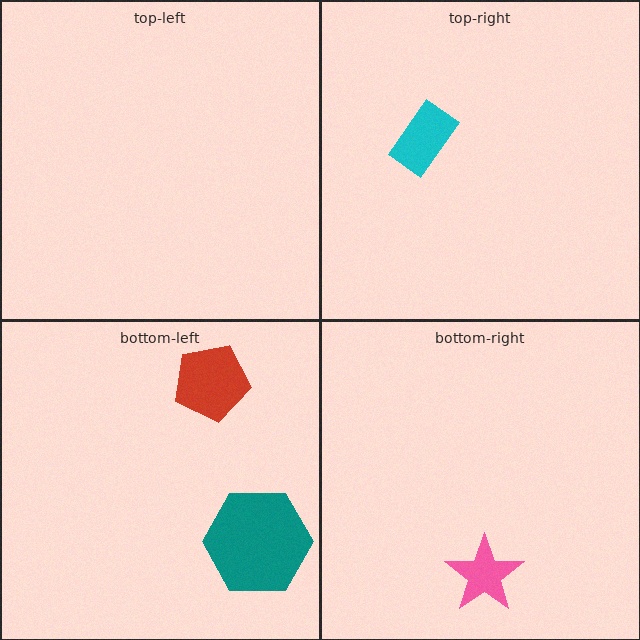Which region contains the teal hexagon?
The bottom-left region.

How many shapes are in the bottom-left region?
2.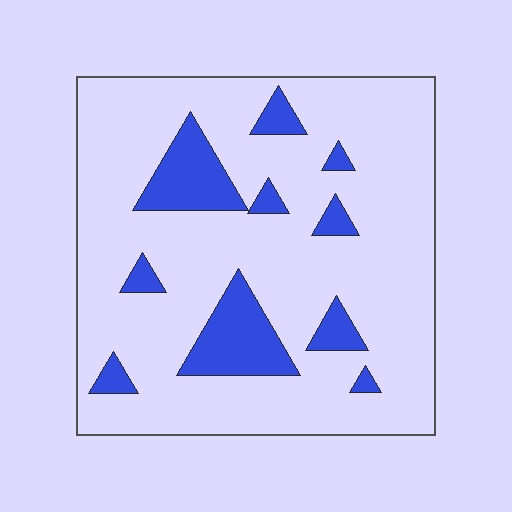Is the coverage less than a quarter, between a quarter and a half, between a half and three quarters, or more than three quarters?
Less than a quarter.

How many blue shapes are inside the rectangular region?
10.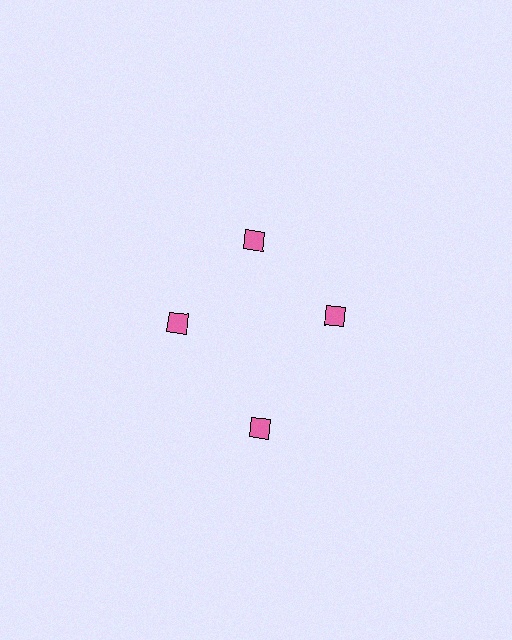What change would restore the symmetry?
The symmetry would be restored by moving it inward, back onto the ring so that all 4 diamonds sit at equal angles and equal distance from the center.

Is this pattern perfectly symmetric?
No. The 4 pink diamonds are arranged in a ring, but one element near the 6 o'clock position is pushed outward from the center, breaking the 4-fold rotational symmetry.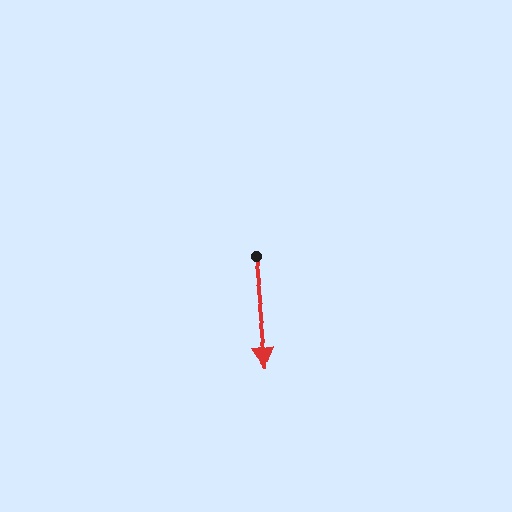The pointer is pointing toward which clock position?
Roughly 6 o'clock.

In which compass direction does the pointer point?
South.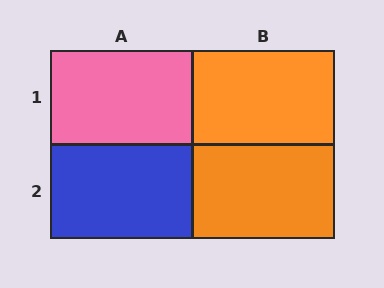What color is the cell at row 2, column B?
Orange.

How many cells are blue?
1 cell is blue.